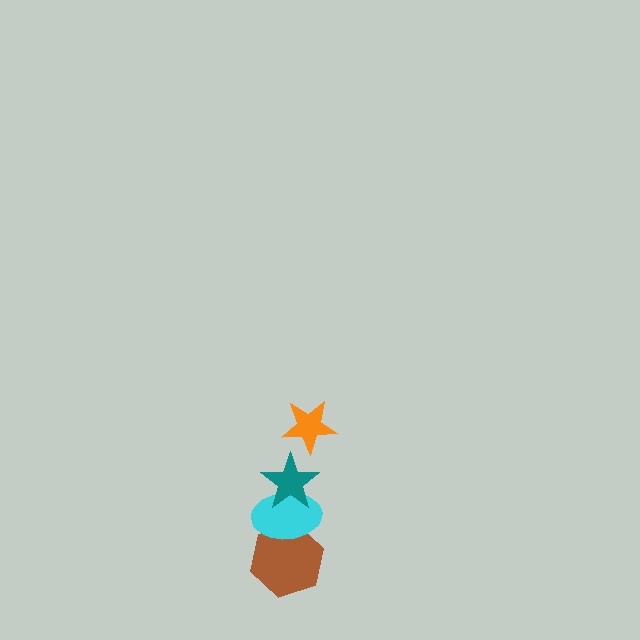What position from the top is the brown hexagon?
The brown hexagon is 4th from the top.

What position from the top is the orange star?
The orange star is 1st from the top.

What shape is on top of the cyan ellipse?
The teal star is on top of the cyan ellipse.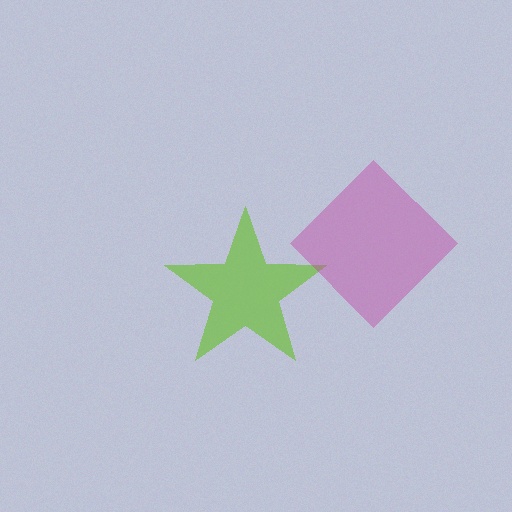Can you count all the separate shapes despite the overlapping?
Yes, there are 2 separate shapes.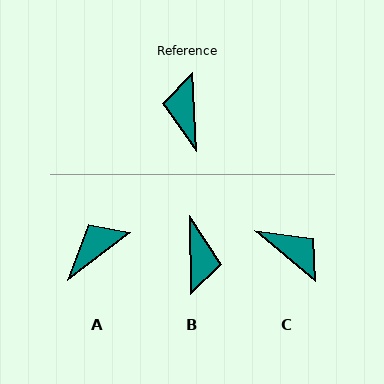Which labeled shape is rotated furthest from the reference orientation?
B, about 178 degrees away.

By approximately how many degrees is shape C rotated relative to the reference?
Approximately 133 degrees clockwise.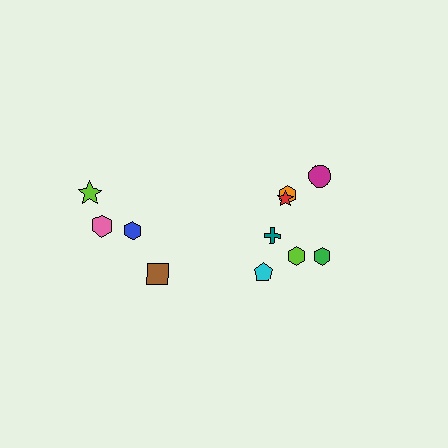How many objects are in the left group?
There are 4 objects.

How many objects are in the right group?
There are 7 objects.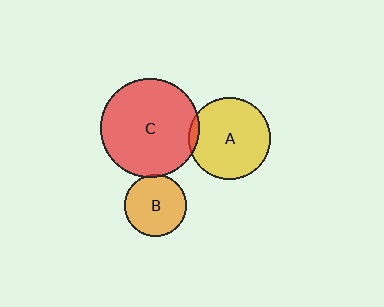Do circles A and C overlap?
Yes.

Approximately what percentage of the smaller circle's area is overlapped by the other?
Approximately 5%.